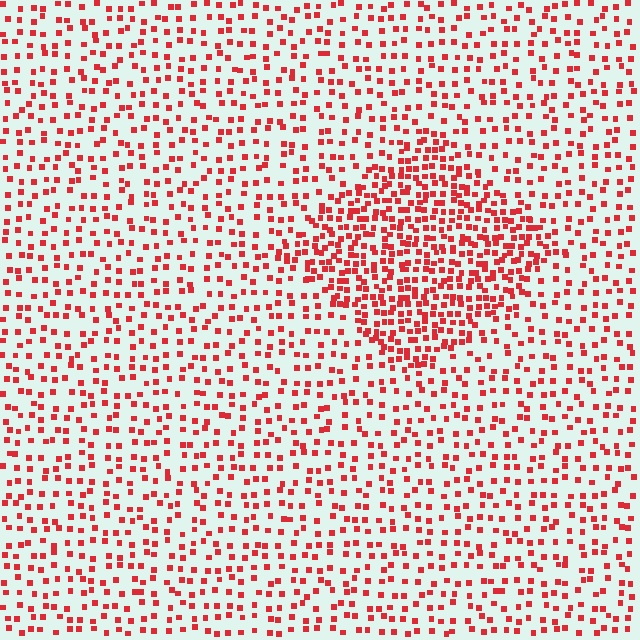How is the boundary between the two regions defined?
The boundary is defined by a change in element density (approximately 2.1x ratio). All elements are the same color, size, and shape.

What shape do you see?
I see a diamond.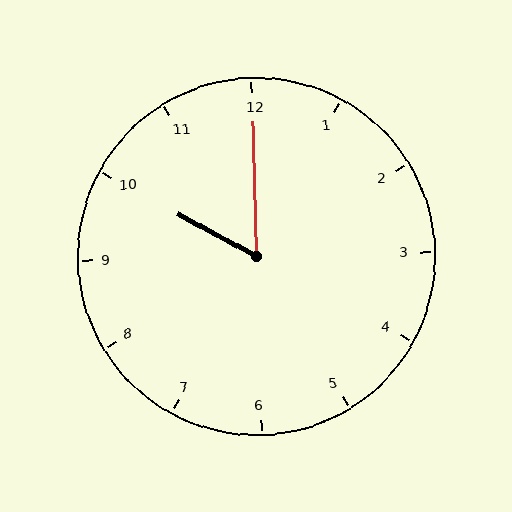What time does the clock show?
10:00.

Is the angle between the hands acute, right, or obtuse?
It is acute.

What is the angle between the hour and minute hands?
Approximately 60 degrees.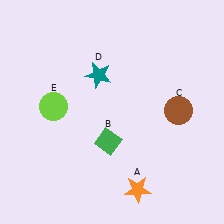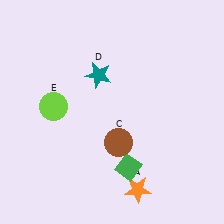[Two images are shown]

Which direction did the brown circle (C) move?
The brown circle (C) moved left.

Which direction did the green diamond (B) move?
The green diamond (B) moved down.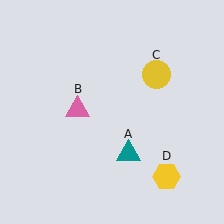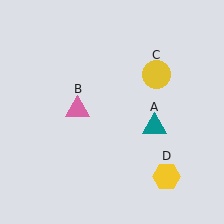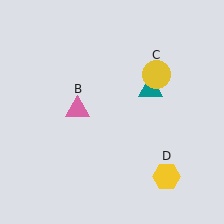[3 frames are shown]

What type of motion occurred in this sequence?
The teal triangle (object A) rotated counterclockwise around the center of the scene.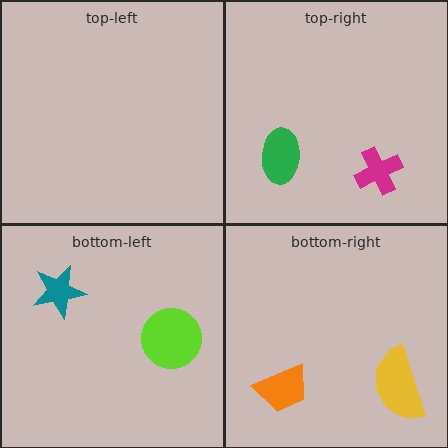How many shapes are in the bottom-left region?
2.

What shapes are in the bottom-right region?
The yellow semicircle, the orange trapezoid.